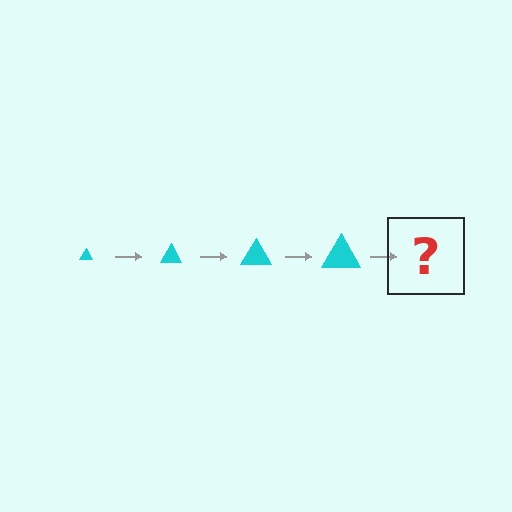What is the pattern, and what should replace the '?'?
The pattern is that the triangle gets progressively larger each step. The '?' should be a cyan triangle, larger than the previous one.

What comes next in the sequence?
The next element should be a cyan triangle, larger than the previous one.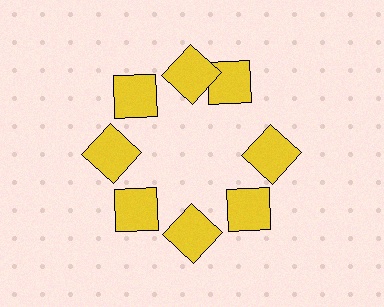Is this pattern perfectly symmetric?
No. The 8 yellow squares are arranged in a ring, but one element near the 2 o'clock position is rotated out of alignment along the ring, breaking the 8-fold rotational symmetry.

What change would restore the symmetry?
The symmetry would be restored by rotating it back into even spacing with its neighbors so that all 8 squares sit at equal angles and equal distance from the center.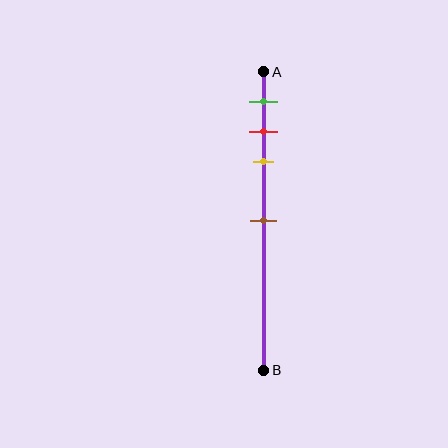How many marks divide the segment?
There are 4 marks dividing the segment.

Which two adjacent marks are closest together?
The red and yellow marks are the closest adjacent pair.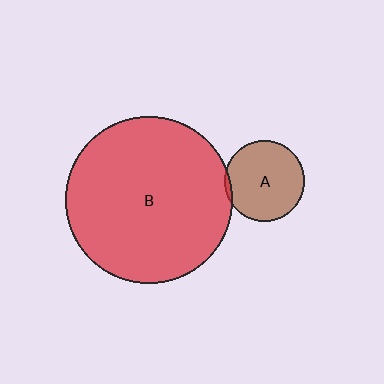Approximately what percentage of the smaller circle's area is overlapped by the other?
Approximately 5%.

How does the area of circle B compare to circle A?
Approximately 4.3 times.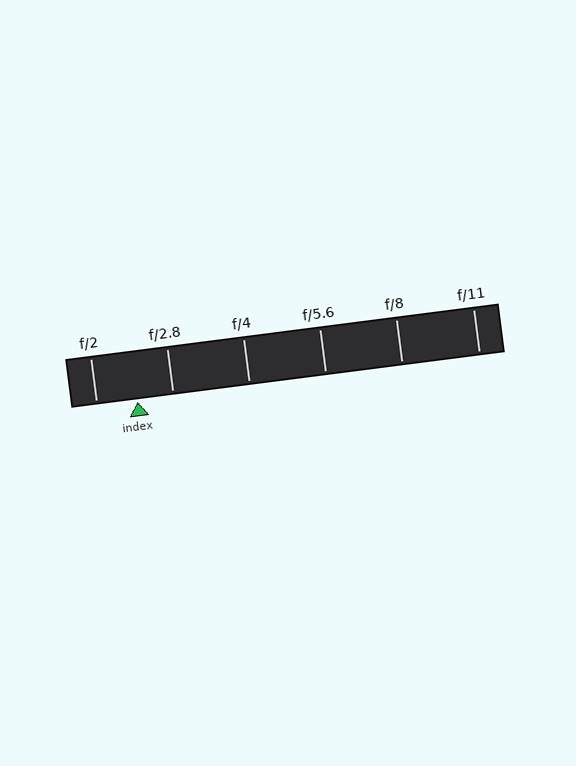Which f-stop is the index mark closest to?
The index mark is closest to f/2.8.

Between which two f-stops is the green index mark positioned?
The index mark is between f/2 and f/2.8.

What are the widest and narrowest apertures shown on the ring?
The widest aperture shown is f/2 and the narrowest is f/11.